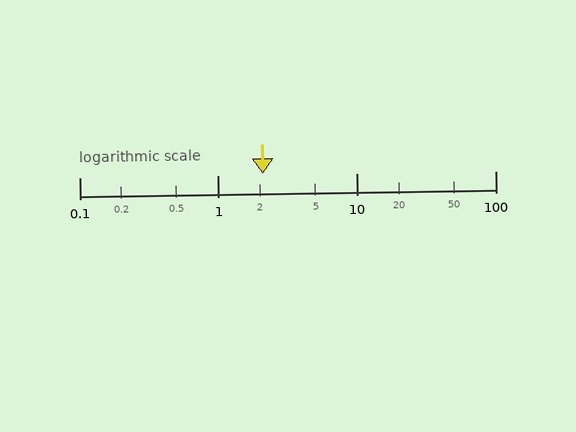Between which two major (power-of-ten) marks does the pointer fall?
The pointer is between 1 and 10.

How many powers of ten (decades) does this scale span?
The scale spans 3 decades, from 0.1 to 100.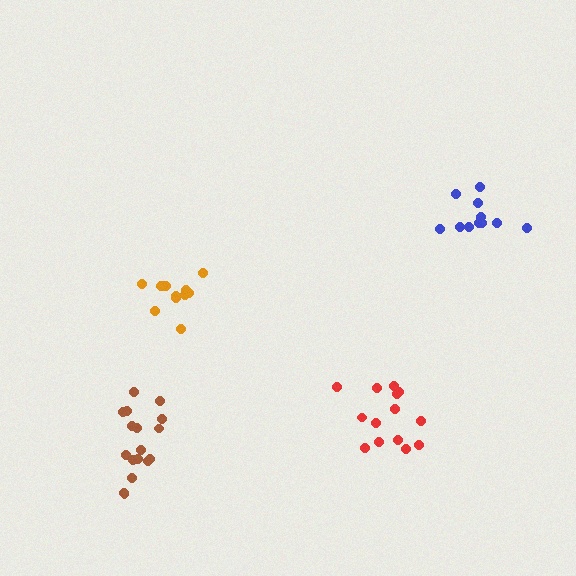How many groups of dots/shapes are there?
There are 4 groups.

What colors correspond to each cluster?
The clusters are colored: orange, red, blue, brown.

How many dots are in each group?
Group 1: 12 dots, Group 2: 14 dots, Group 3: 11 dots, Group 4: 17 dots (54 total).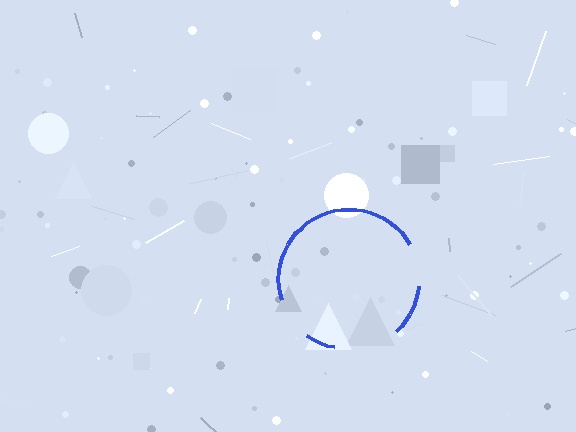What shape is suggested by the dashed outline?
The dashed outline suggests a circle.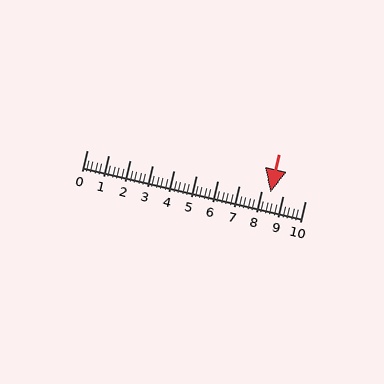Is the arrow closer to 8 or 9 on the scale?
The arrow is closer to 8.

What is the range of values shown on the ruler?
The ruler shows values from 0 to 10.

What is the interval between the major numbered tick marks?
The major tick marks are spaced 1 units apart.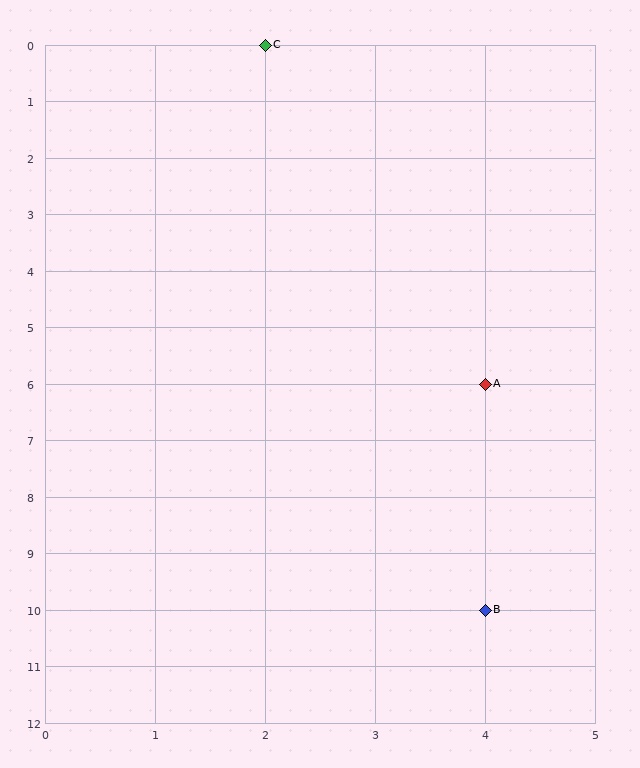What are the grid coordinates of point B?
Point B is at grid coordinates (4, 10).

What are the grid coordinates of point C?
Point C is at grid coordinates (2, 0).